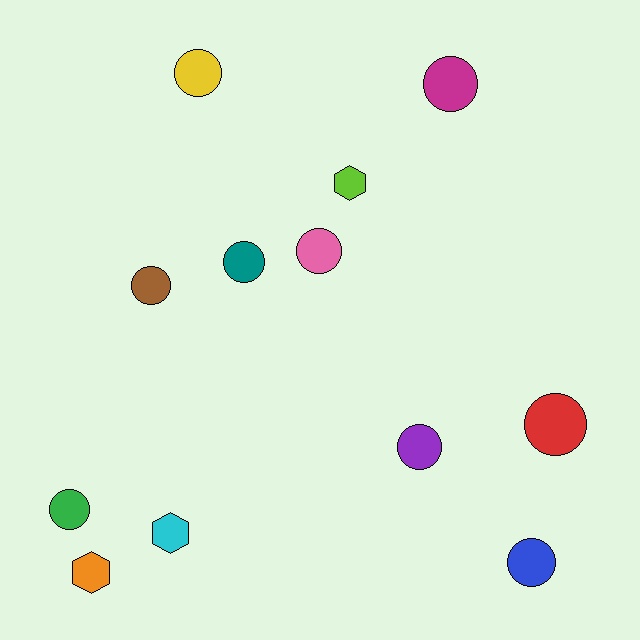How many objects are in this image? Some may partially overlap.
There are 12 objects.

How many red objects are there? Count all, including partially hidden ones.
There is 1 red object.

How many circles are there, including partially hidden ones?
There are 9 circles.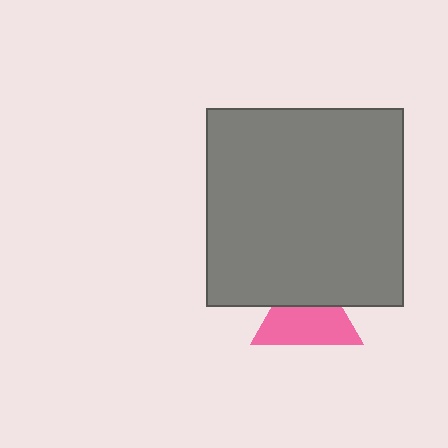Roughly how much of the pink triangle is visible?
About half of it is visible (roughly 62%).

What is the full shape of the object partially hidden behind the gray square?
The partially hidden object is a pink triangle.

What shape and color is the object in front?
The object in front is a gray square.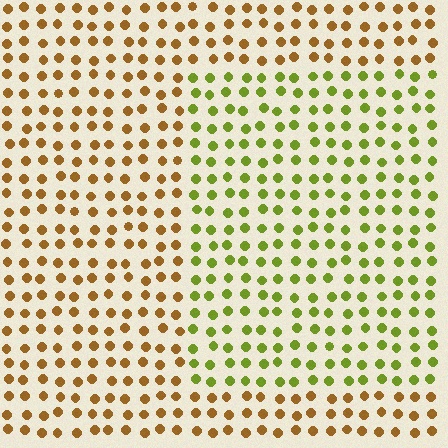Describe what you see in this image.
The image is filled with small brown elements in a uniform arrangement. A rectangle-shaped region is visible where the elements are tinted to a slightly different hue, forming a subtle color boundary.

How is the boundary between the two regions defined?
The boundary is defined purely by a slight shift in hue (about 48 degrees). Spacing, size, and orientation are identical on both sides.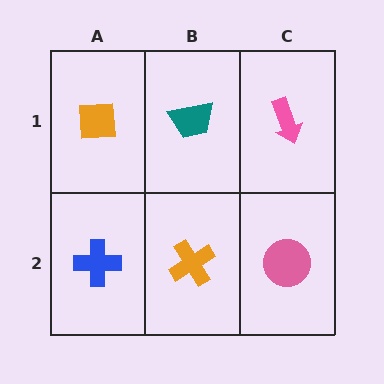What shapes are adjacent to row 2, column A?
An orange square (row 1, column A), an orange cross (row 2, column B).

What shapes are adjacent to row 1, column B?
An orange cross (row 2, column B), an orange square (row 1, column A), a pink arrow (row 1, column C).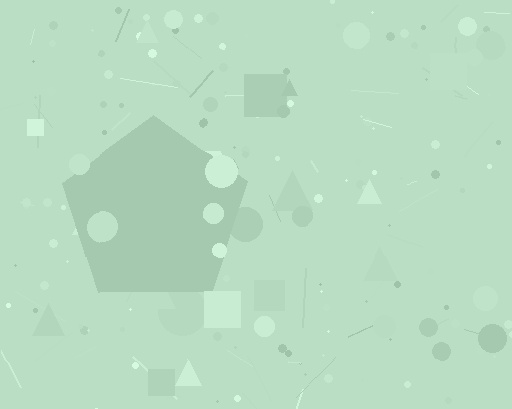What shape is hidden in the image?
A pentagon is hidden in the image.